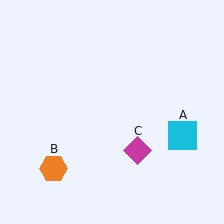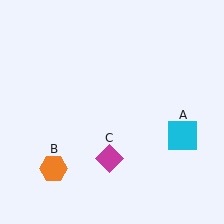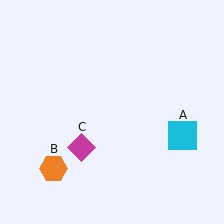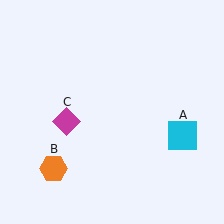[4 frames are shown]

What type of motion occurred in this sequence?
The magenta diamond (object C) rotated clockwise around the center of the scene.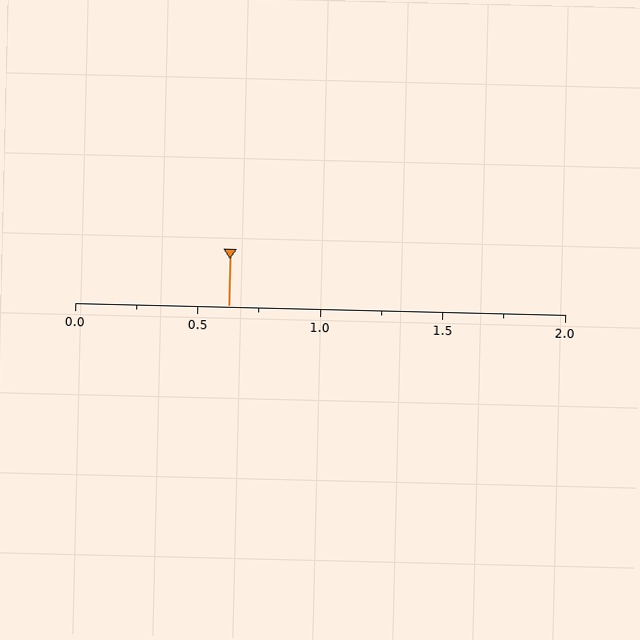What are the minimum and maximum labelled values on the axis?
The axis runs from 0.0 to 2.0.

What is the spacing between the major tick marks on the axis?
The major ticks are spaced 0.5 apart.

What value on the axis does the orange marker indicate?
The marker indicates approximately 0.62.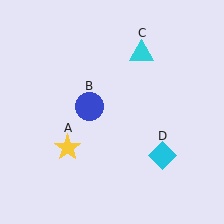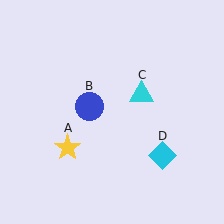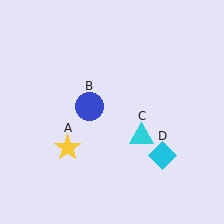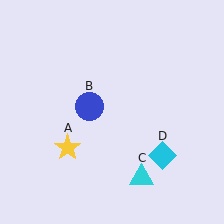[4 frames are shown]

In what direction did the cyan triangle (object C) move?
The cyan triangle (object C) moved down.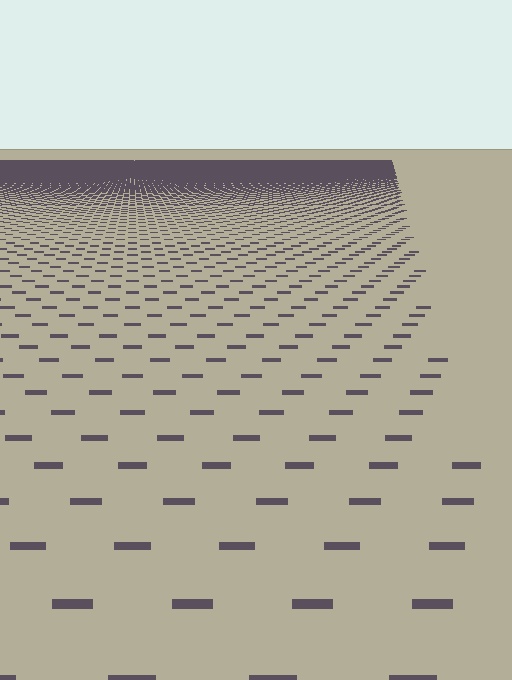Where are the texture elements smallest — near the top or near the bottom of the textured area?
Near the top.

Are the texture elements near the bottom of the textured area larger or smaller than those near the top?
Larger. Near the bottom, elements are closer to the viewer and appear at a bigger on-screen size.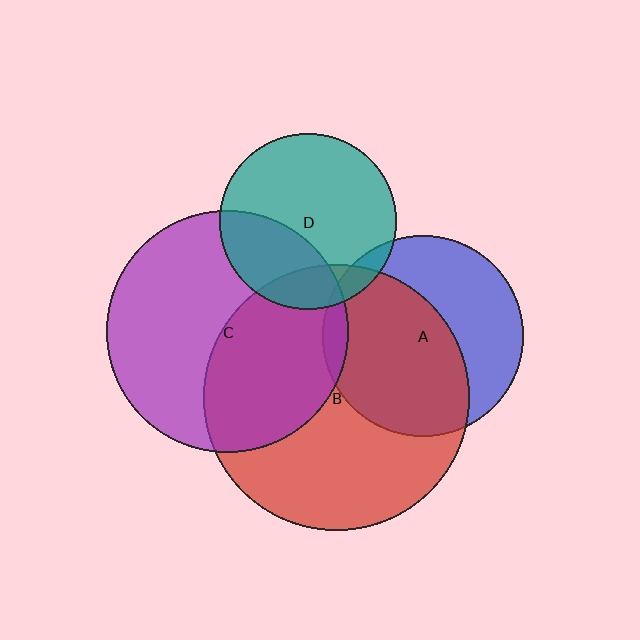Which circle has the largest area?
Circle B (red).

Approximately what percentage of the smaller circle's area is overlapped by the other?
Approximately 60%.